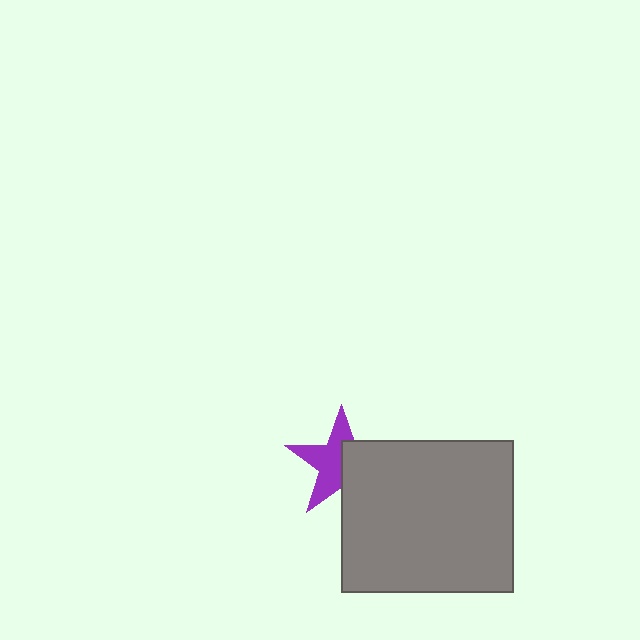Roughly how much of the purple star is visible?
About half of it is visible (roughly 55%).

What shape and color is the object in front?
The object in front is a gray rectangle.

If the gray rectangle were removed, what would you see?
You would see the complete purple star.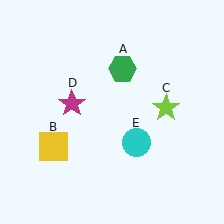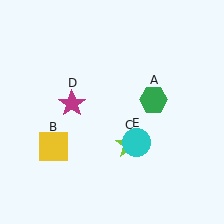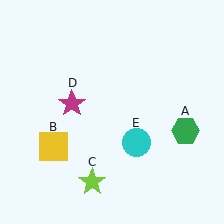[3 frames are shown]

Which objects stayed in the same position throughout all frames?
Yellow square (object B) and magenta star (object D) and cyan circle (object E) remained stationary.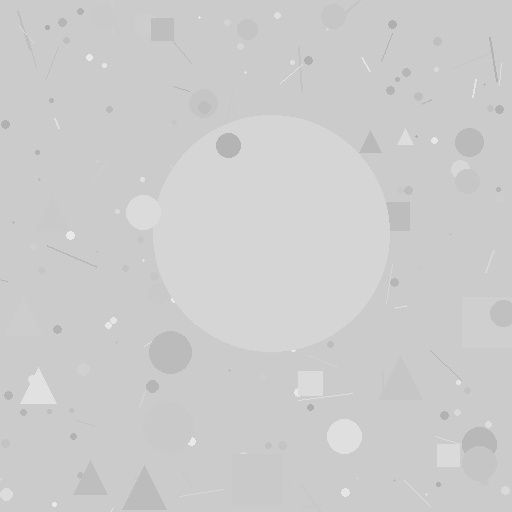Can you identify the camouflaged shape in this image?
The camouflaged shape is a circle.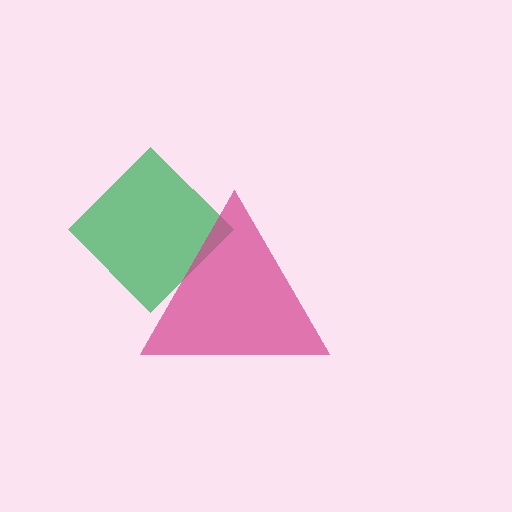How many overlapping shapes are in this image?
There are 2 overlapping shapes in the image.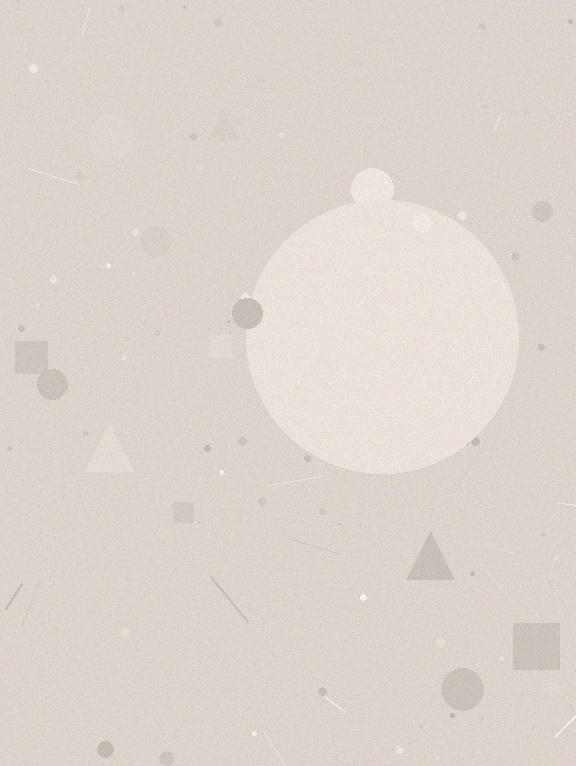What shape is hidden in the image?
A circle is hidden in the image.